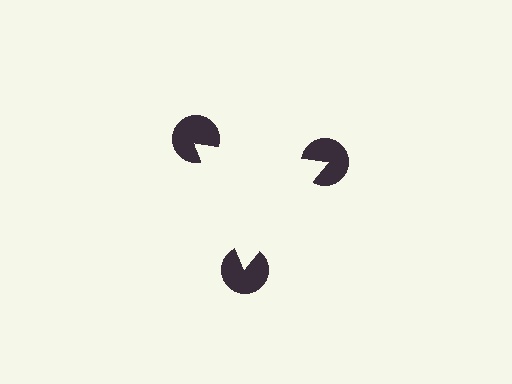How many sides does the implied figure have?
3 sides.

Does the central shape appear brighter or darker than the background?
It typically appears slightly brighter than the background, even though no actual brightness change is drawn.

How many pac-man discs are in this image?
There are 3 — one at each vertex of the illusory triangle.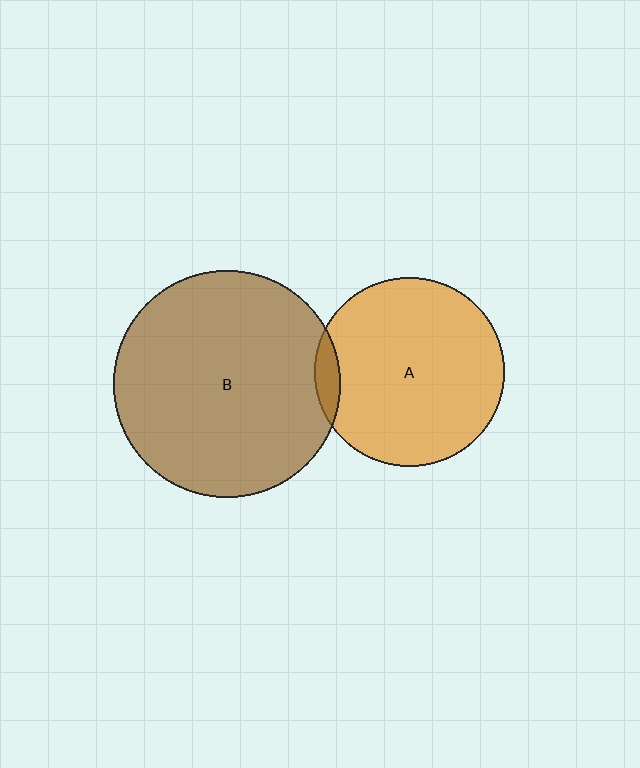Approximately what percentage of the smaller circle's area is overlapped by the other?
Approximately 5%.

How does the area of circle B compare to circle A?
Approximately 1.4 times.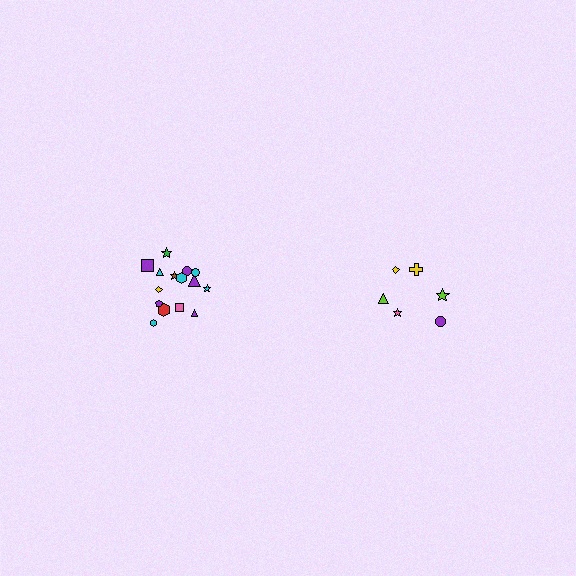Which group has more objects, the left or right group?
The left group.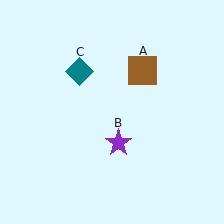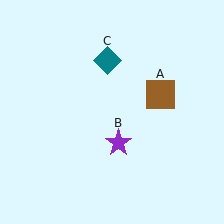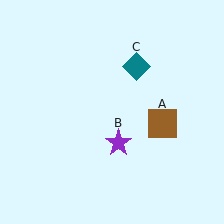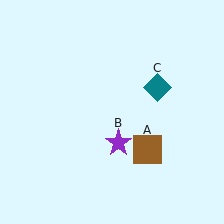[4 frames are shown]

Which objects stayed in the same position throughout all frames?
Purple star (object B) remained stationary.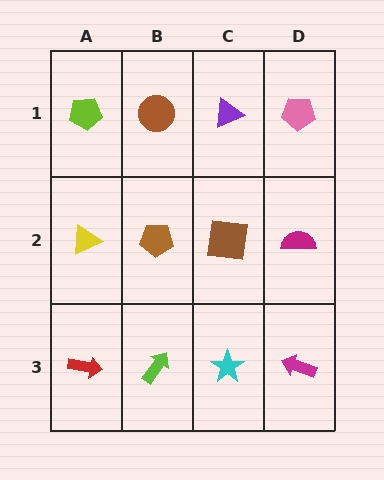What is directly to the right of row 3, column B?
A cyan star.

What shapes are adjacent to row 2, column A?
A lime pentagon (row 1, column A), a red arrow (row 3, column A), a brown pentagon (row 2, column B).